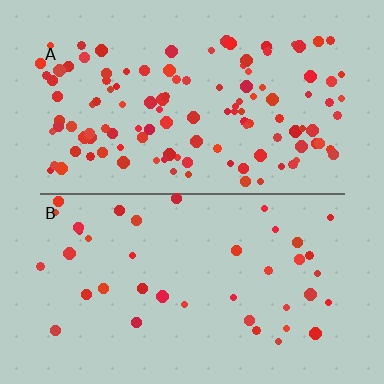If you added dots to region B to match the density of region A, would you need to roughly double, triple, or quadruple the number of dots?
Approximately triple.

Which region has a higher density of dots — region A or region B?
A (the top).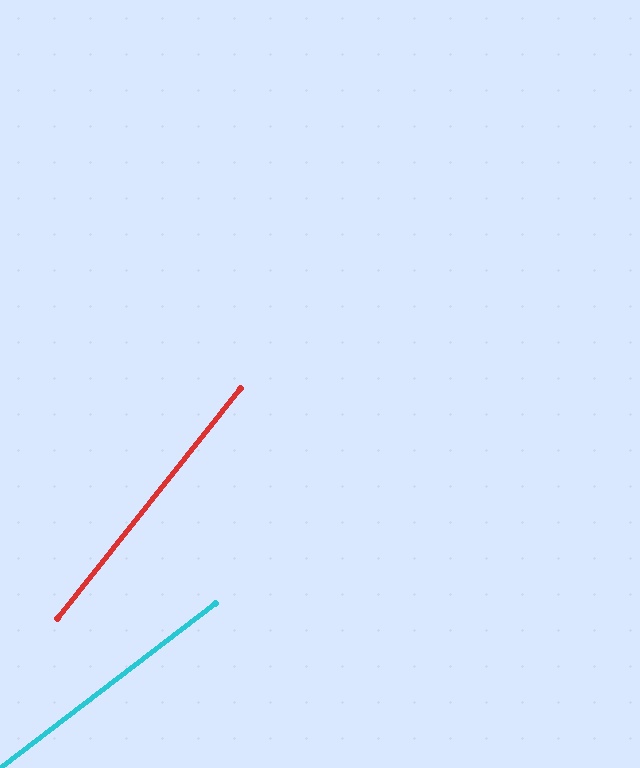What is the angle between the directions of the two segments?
Approximately 14 degrees.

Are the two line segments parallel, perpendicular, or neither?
Neither parallel nor perpendicular — they differ by about 14°.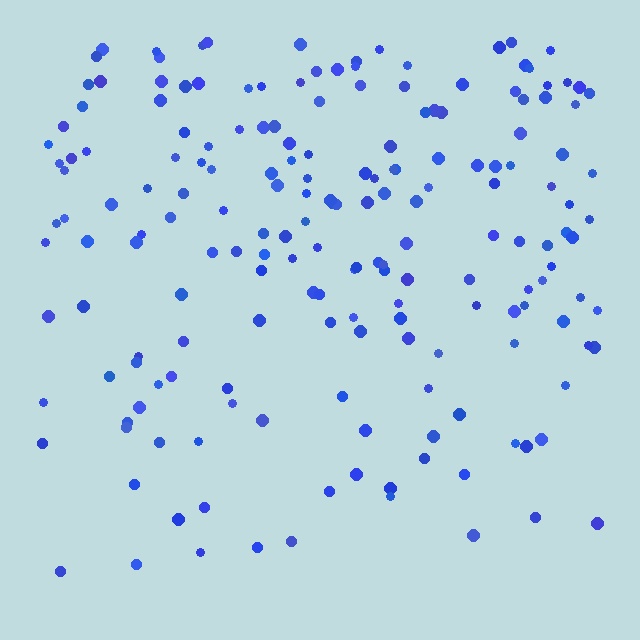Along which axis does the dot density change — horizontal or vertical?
Vertical.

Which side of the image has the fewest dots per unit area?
The bottom.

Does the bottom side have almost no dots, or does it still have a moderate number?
Still a moderate number, just noticeably fewer than the top.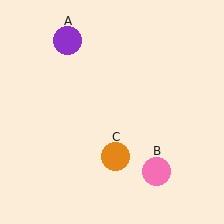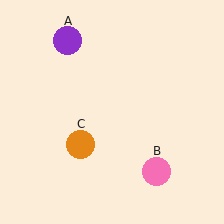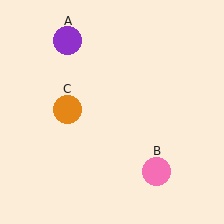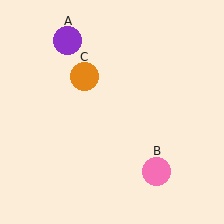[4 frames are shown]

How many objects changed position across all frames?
1 object changed position: orange circle (object C).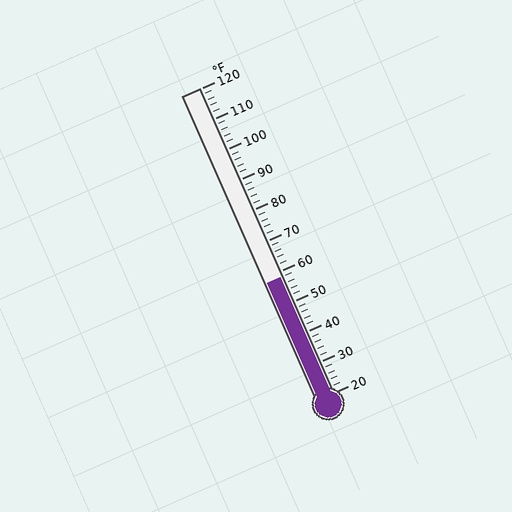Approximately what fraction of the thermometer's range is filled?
The thermometer is filled to approximately 40% of its range.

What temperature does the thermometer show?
The thermometer shows approximately 58°F.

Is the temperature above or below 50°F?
The temperature is above 50°F.